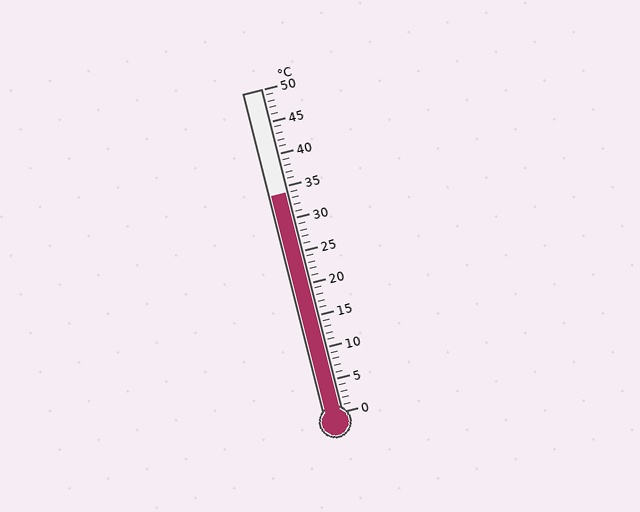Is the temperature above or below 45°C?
The temperature is below 45°C.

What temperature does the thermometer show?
The thermometer shows approximately 34°C.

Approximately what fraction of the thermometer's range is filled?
The thermometer is filled to approximately 70% of its range.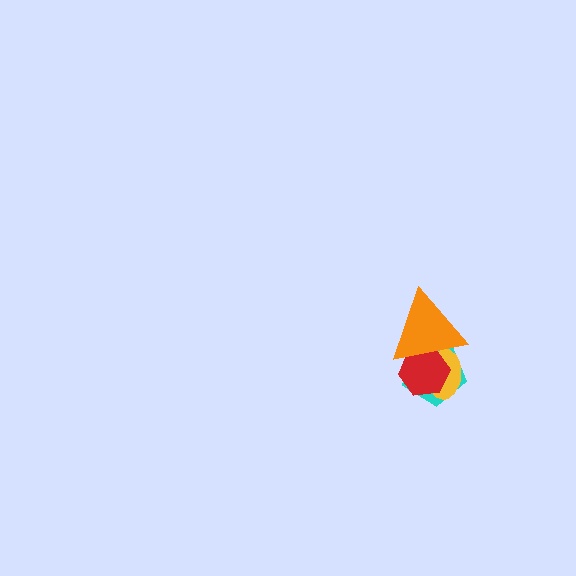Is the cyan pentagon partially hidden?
Yes, it is partially covered by another shape.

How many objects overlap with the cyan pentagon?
3 objects overlap with the cyan pentagon.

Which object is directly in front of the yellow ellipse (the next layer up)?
The red hexagon is directly in front of the yellow ellipse.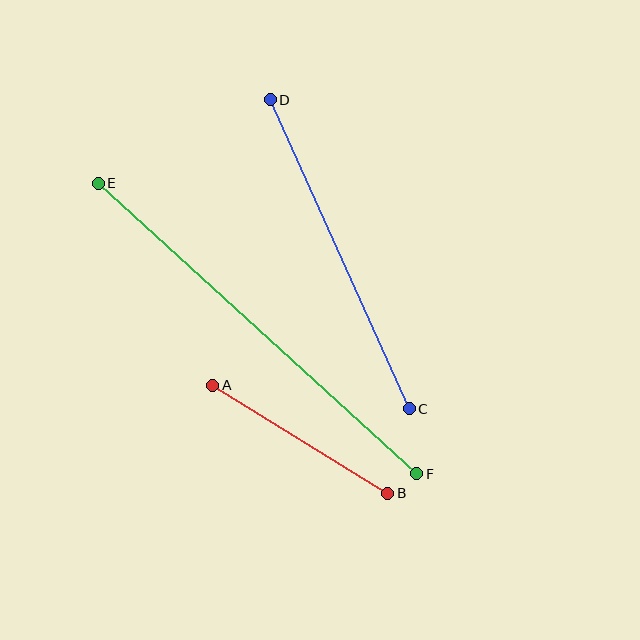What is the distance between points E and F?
The distance is approximately 431 pixels.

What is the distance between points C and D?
The distance is approximately 339 pixels.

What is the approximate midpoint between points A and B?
The midpoint is at approximately (300, 439) pixels.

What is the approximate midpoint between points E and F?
The midpoint is at approximately (258, 328) pixels.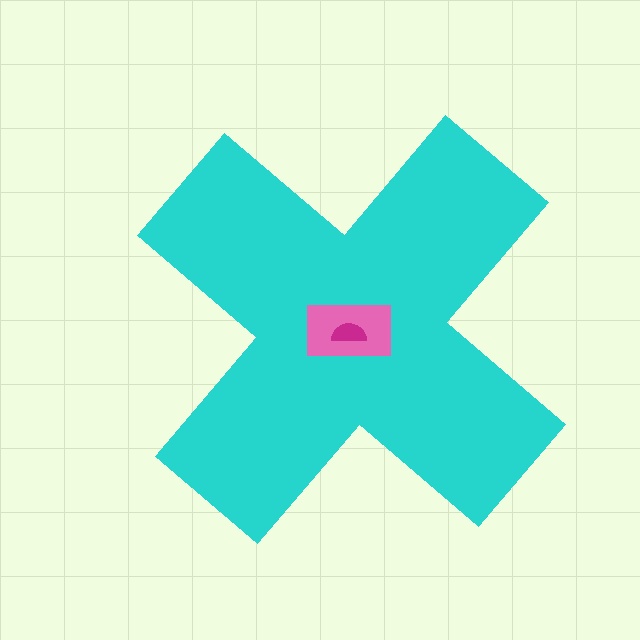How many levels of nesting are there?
3.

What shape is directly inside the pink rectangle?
The magenta semicircle.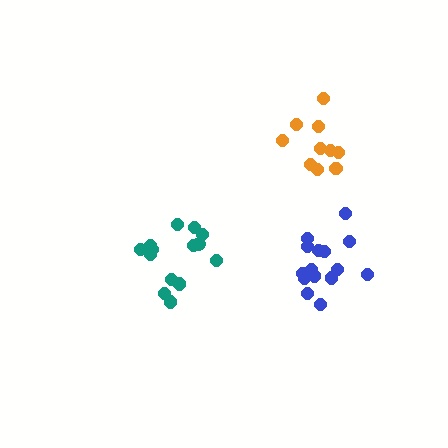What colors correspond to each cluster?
The clusters are colored: teal, orange, blue.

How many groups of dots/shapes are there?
There are 3 groups.